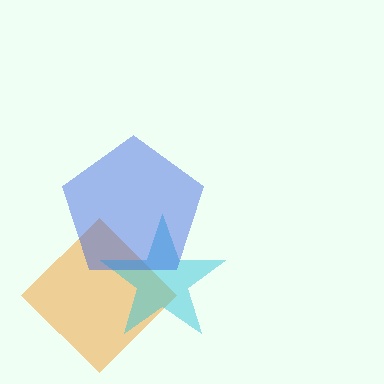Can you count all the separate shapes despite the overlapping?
Yes, there are 3 separate shapes.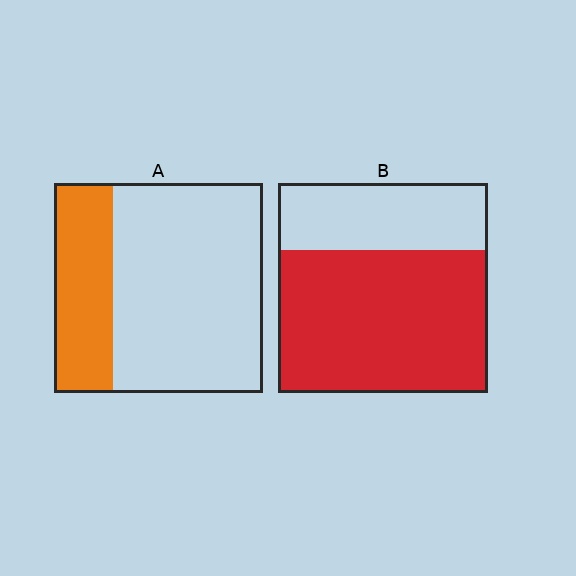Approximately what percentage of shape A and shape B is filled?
A is approximately 30% and B is approximately 70%.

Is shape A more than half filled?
No.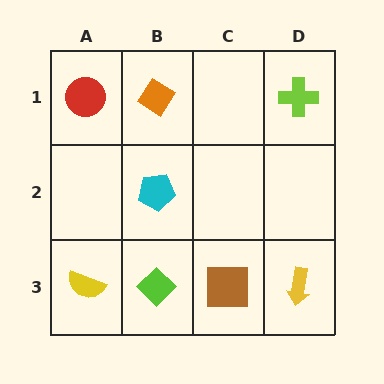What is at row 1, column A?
A red circle.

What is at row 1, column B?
An orange diamond.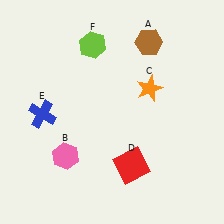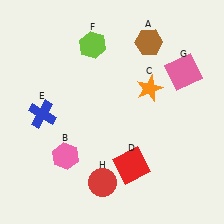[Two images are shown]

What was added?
A pink square (G), a red circle (H) were added in Image 2.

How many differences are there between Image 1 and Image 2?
There are 2 differences between the two images.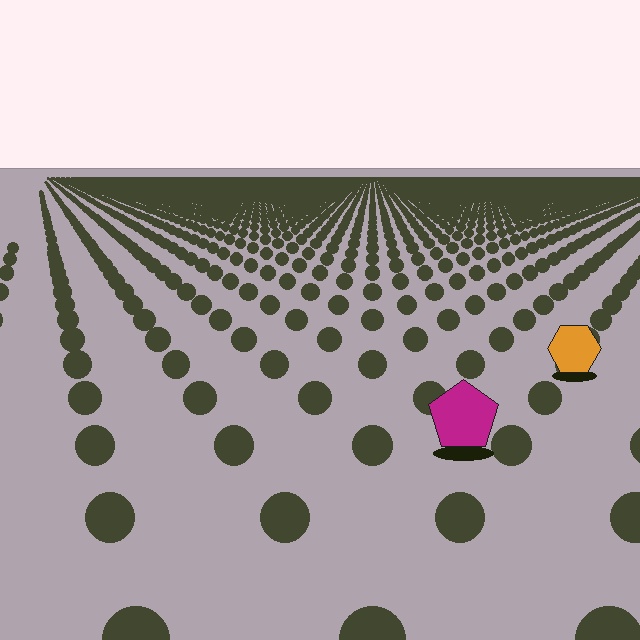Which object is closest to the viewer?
The magenta pentagon is closest. The texture marks near it are larger and more spread out.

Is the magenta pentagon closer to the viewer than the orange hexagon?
Yes. The magenta pentagon is closer — you can tell from the texture gradient: the ground texture is coarser near it.